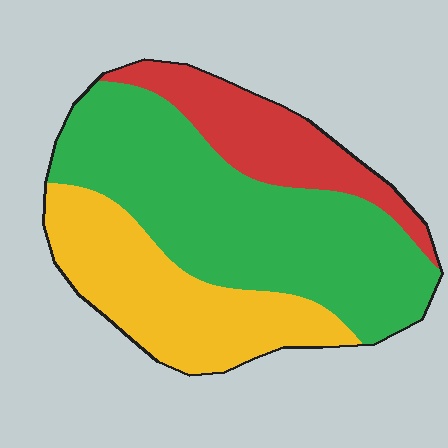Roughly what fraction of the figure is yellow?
Yellow covers roughly 30% of the figure.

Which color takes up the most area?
Green, at roughly 50%.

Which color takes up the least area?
Red, at roughly 20%.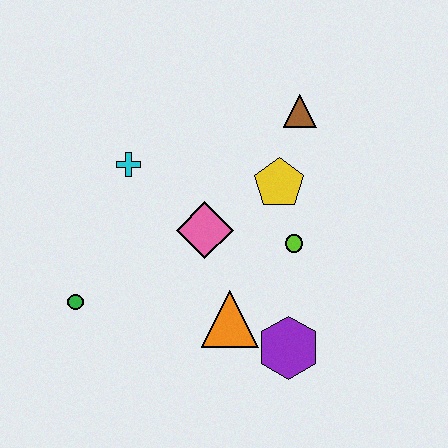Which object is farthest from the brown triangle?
The green circle is farthest from the brown triangle.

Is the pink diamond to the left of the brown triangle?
Yes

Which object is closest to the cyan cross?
The pink diamond is closest to the cyan cross.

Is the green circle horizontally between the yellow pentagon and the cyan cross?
No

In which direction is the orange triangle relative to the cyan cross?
The orange triangle is below the cyan cross.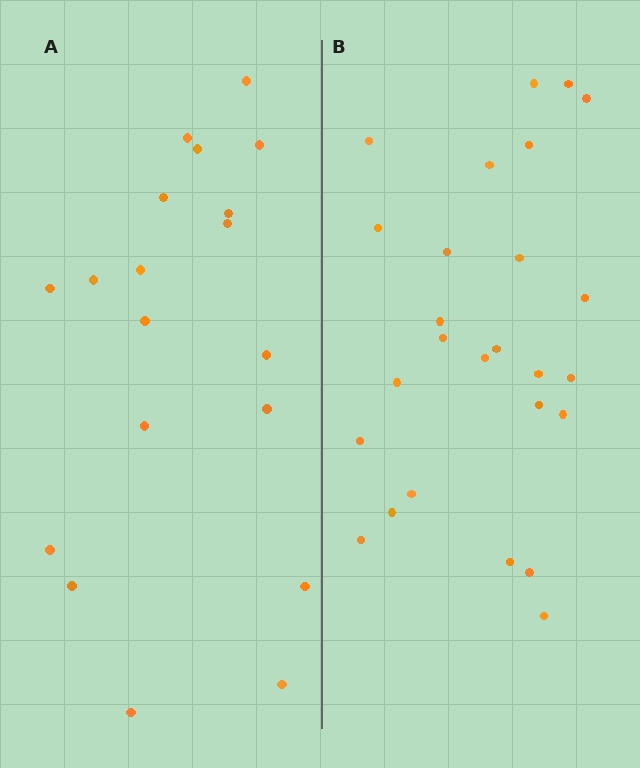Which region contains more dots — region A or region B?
Region B (the right region) has more dots.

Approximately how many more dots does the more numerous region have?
Region B has roughly 8 or so more dots than region A.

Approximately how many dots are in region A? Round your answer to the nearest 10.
About 20 dots. (The exact count is 19, which rounds to 20.)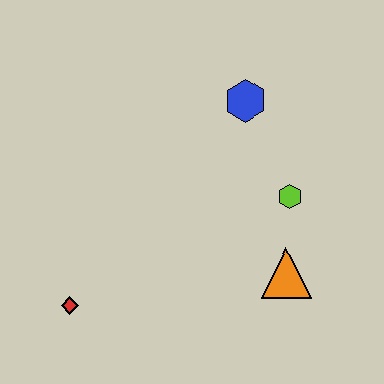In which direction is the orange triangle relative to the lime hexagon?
The orange triangle is below the lime hexagon.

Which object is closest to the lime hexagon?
The orange triangle is closest to the lime hexagon.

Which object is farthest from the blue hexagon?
The red diamond is farthest from the blue hexagon.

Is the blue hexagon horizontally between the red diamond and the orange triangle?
Yes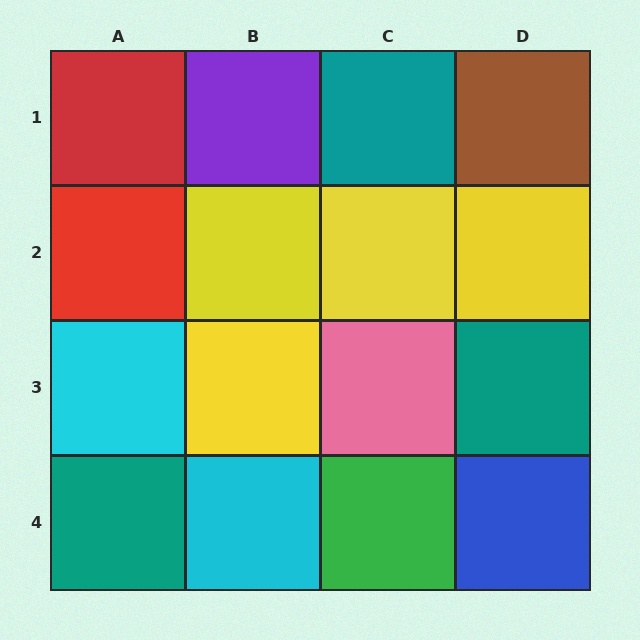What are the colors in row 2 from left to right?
Red, yellow, yellow, yellow.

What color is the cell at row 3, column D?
Teal.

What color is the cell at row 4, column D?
Blue.